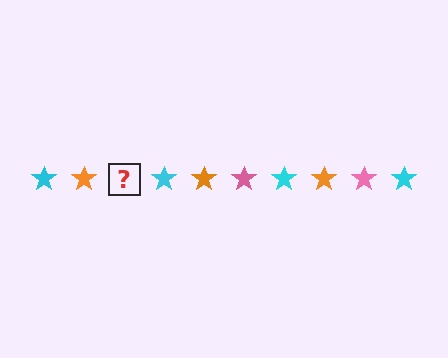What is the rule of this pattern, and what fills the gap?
The rule is that the pattern cycles through cyan, orange, pink stars. The gap should be filled with a pink star.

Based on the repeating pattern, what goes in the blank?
The blank should be a pink star.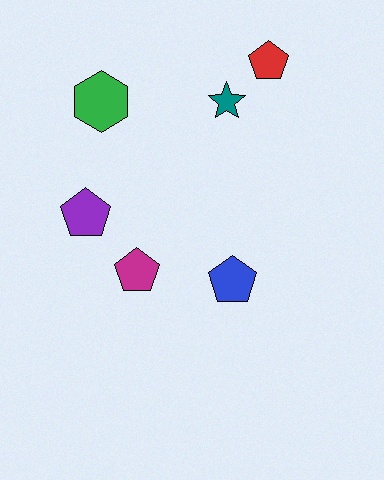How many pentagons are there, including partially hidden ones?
There are 4 pentagons.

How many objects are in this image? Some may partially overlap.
There are 6 objects.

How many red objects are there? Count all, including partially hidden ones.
There is 1 red object.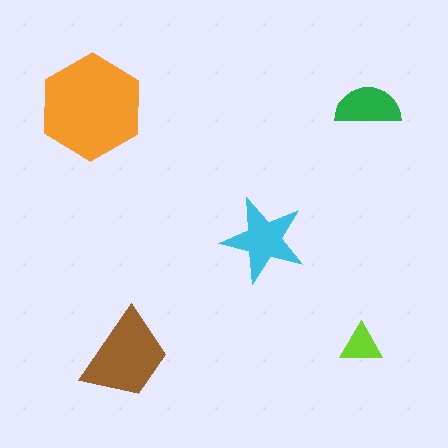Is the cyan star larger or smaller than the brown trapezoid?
Smaller.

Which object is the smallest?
The lime triangle.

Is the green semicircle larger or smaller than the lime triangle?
Larger.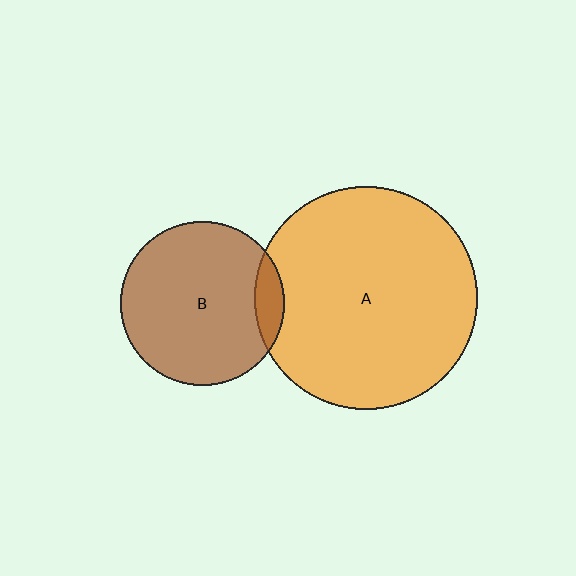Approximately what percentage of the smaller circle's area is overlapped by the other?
Approximately 10%.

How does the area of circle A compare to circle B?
Approximately 1.8 times.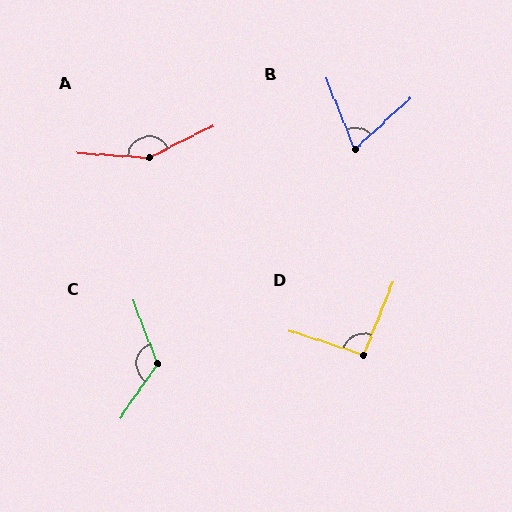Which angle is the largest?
A, at approximately 149 degrees.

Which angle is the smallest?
B, at approximately 69 degrees.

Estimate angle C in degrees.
Approximately 125 degrees.